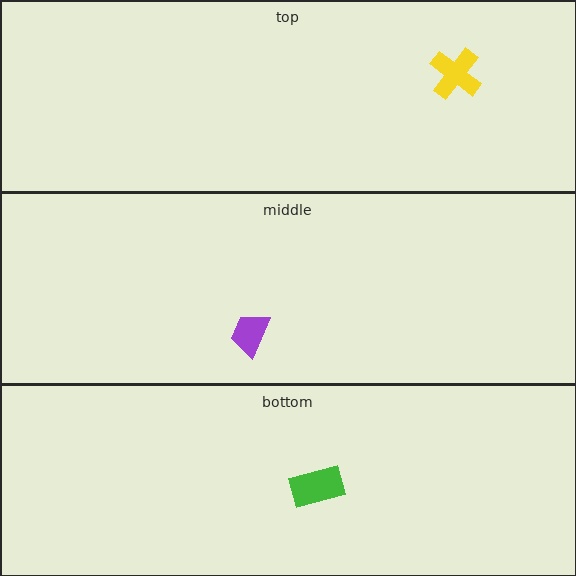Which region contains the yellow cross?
The top region.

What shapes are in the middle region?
The purple trapezoid.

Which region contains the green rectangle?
The bottom region.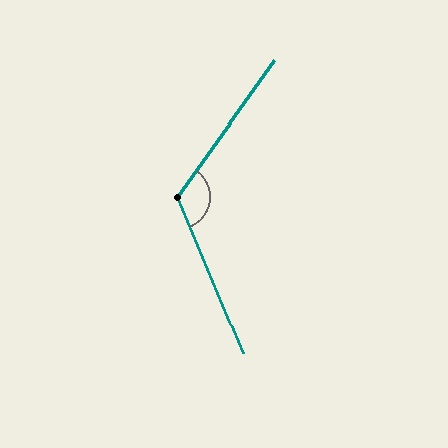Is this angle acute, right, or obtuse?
It is obtuse.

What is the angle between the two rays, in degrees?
Approximately 122 degrees.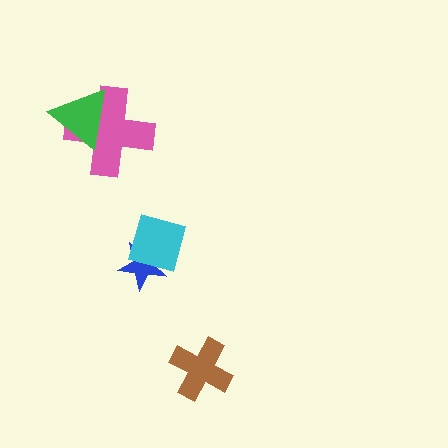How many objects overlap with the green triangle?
1 object overlaps with the green triangle.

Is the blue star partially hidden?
Yes, it is partially covered by another shape.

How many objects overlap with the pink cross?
1 object overlaps with the pink cross.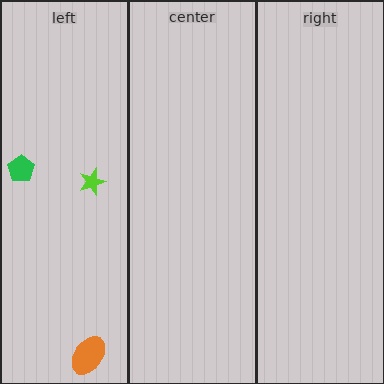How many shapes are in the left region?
3.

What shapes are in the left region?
The orange ellipse, the lime star, the green pentagon.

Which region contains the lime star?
The left region.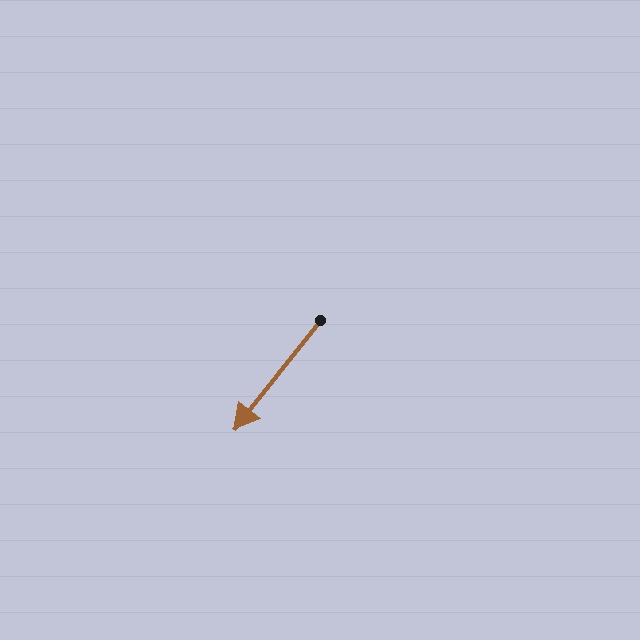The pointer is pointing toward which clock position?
Roughly 7 o'clock.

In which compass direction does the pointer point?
Southwest.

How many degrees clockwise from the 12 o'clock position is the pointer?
Approximately 218 degrees.